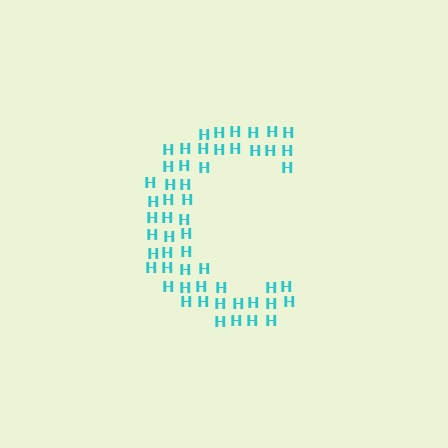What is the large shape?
The large shape is the letter C.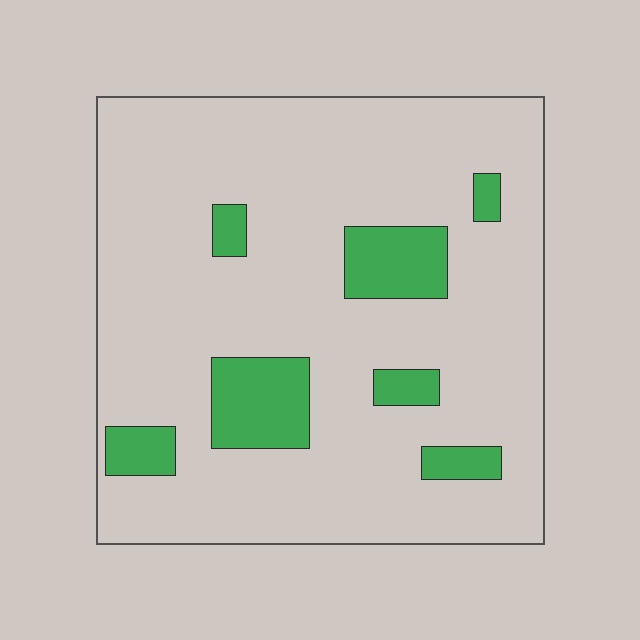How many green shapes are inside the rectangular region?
7.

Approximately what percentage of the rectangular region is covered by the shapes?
Approximately 15%.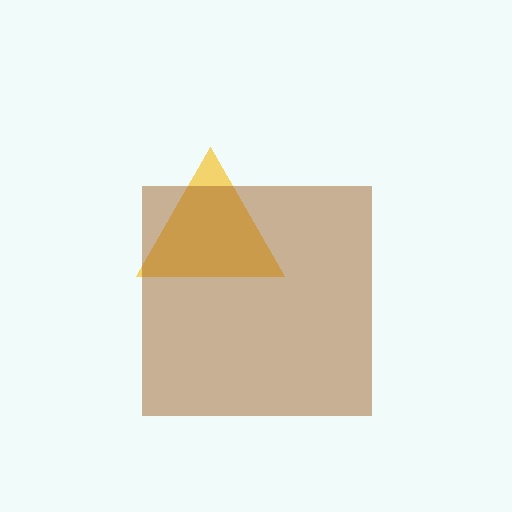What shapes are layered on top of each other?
The layered shapes are: a yellow triangle, a brown square.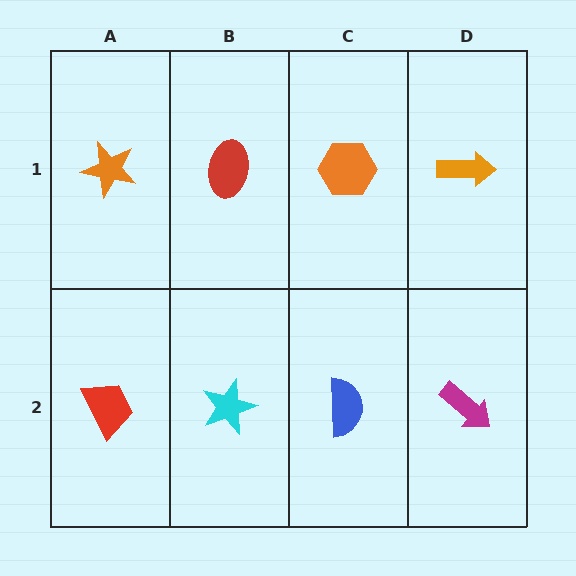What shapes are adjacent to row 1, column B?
A cyan star (row 2, column B), an orange star (row 1, column A), an orange hexagon (row 1, column C).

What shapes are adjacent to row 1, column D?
A magenta arrow (row 2, column D), an orange hexagon (row 1, column C).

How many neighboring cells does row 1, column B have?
3.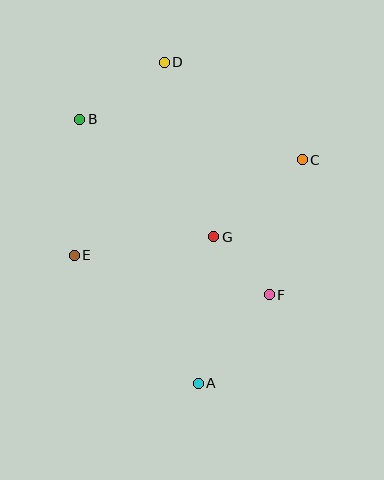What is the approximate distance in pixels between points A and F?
The distance between A and F is approximately 114 pixels.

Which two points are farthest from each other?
Points A and D are farthest from each other.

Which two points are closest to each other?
Points F and G are closest to each other.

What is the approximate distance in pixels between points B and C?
The distance between B and C is approximately 226 pixels.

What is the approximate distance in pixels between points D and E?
The distance between D and E is approximately 213 pixels.